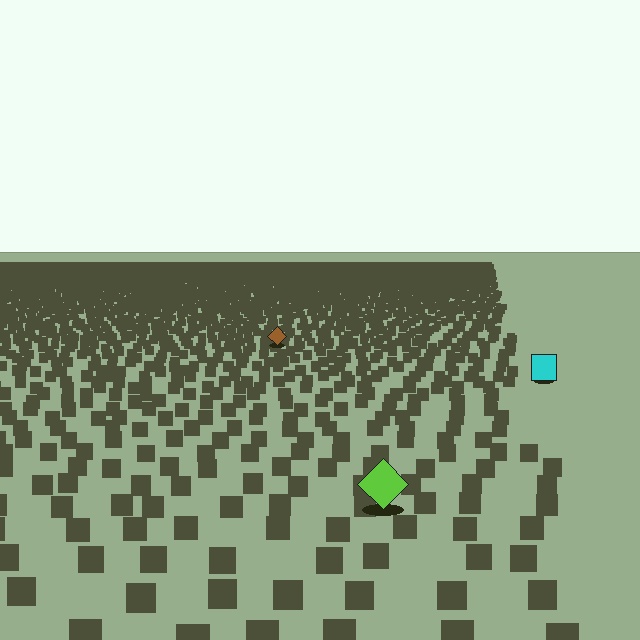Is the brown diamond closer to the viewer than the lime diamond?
No. The lime diamond is closer — you can tell from the texture gradient: the ground texture is coarser near it.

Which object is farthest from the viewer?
The brown diamond is farthest from the viewer. It appears smaller and the ground texture around it is denser.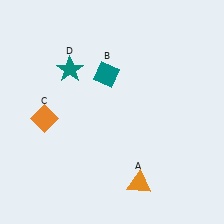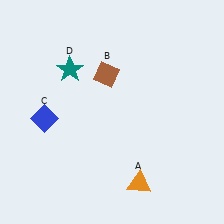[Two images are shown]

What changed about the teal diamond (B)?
In Image 1, B is teal. In Image 2, it changed to brown.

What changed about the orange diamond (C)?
In Image 1, C is orange. In Image 2, it changed to blue.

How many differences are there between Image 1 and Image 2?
There are 2 differences between the two images.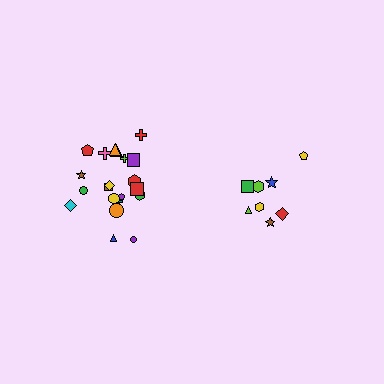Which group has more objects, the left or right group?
The left group.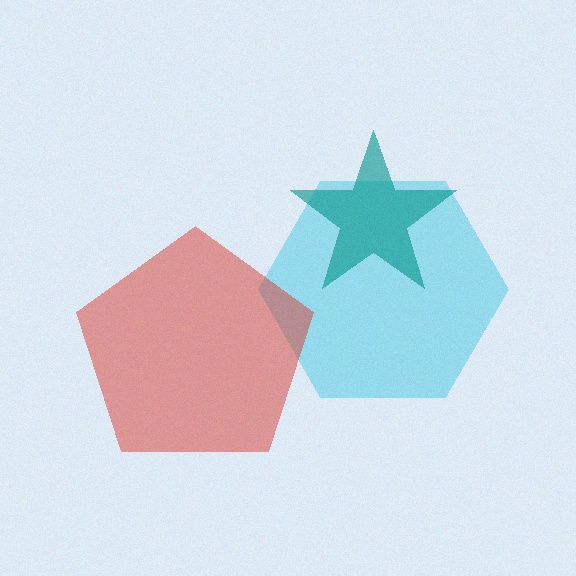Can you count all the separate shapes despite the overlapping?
Yes, there are 3 separate shapes.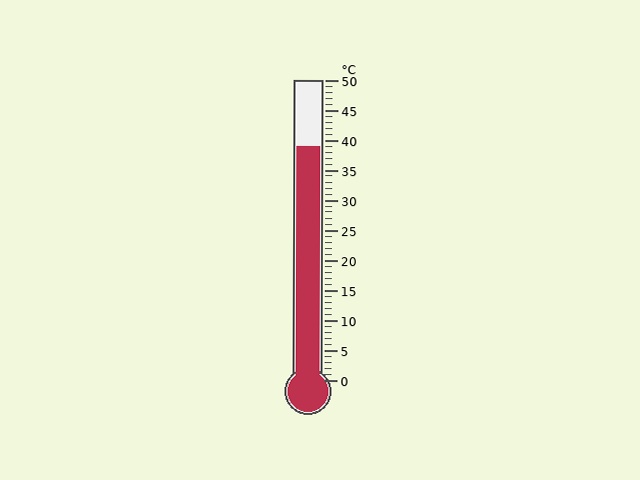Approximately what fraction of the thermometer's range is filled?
The thermometer is filled to approximately 80% of its range.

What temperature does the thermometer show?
The thermometer shows approximately 39°C.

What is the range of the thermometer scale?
The thermometer scale ranges from 0°C to 50°C.